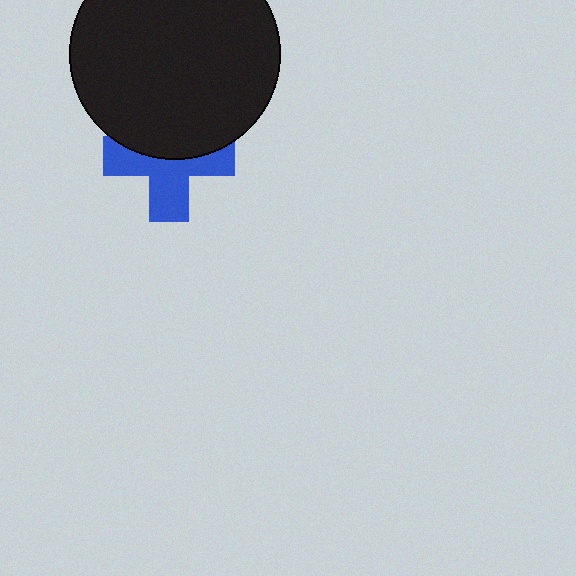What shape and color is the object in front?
The object in front is a black circle.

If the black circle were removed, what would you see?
You would see the complete blue cross.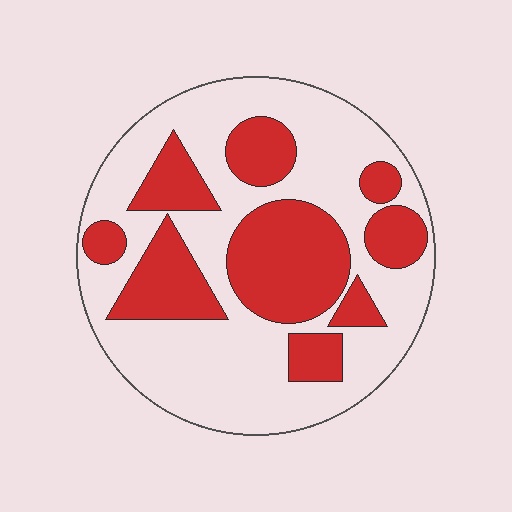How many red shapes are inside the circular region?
9.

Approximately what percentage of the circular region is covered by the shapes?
Approximately 35%.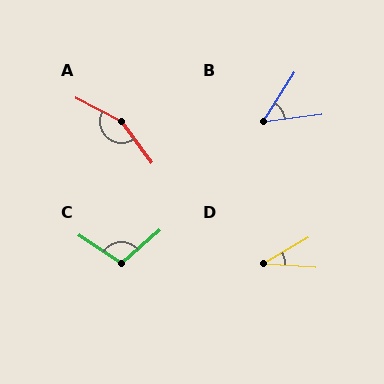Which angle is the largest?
A, at approximately 153 degrees.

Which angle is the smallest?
D, at approximately 33 degrees.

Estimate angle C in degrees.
Approximately 105 degrees.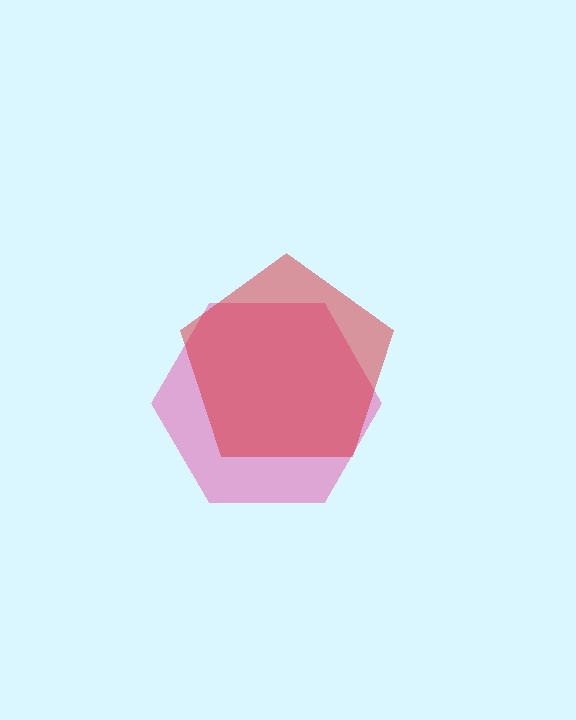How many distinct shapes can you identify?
There are 2 distinct shapes: a pink hexagon, a red pentagon.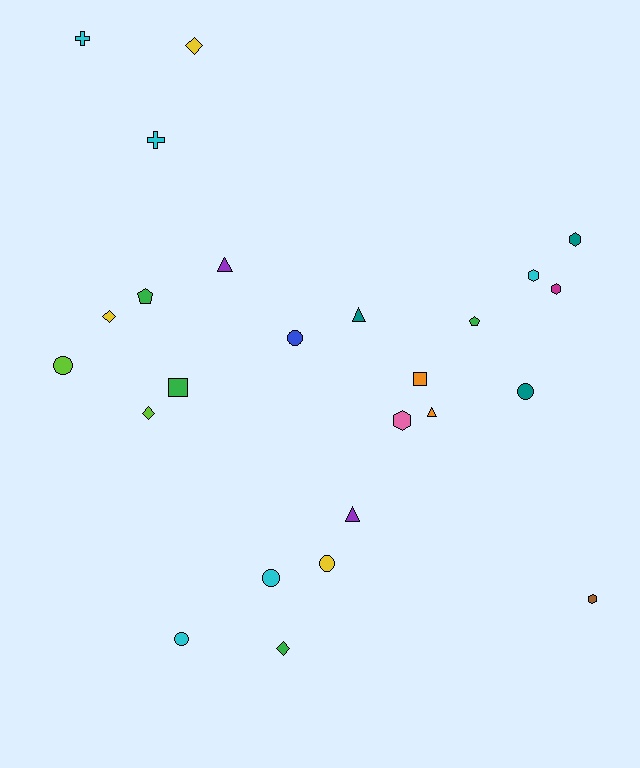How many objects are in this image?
There are 25 objects.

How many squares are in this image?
There are 2 squares.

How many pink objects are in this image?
There is 1 pink object.